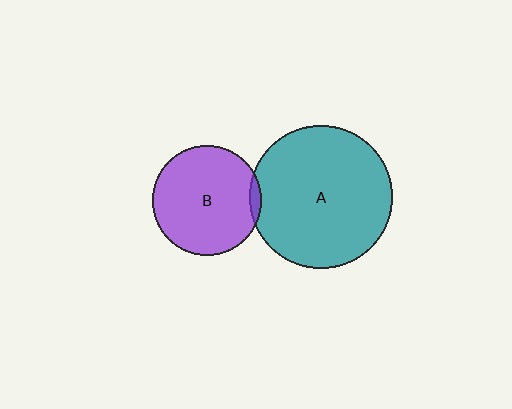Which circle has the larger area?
Circle A (teal).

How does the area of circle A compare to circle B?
Approximately 1.7 times.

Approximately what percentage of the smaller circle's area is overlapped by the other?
Approximately 5%.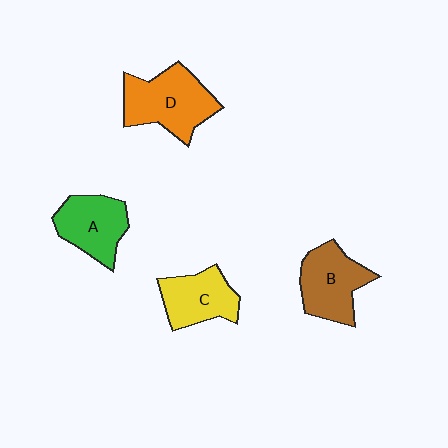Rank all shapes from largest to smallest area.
From largest to smallest: D (orange), B (brown), A (green), C (yellow).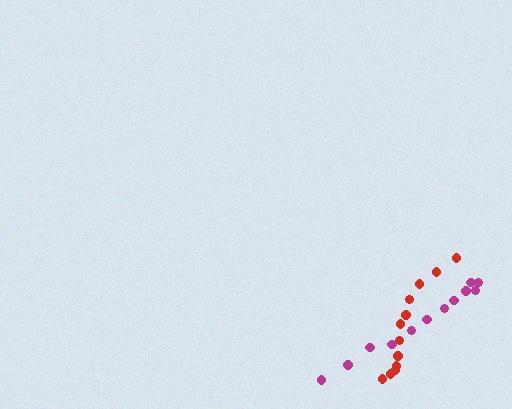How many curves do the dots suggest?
There are 2 distinct paths.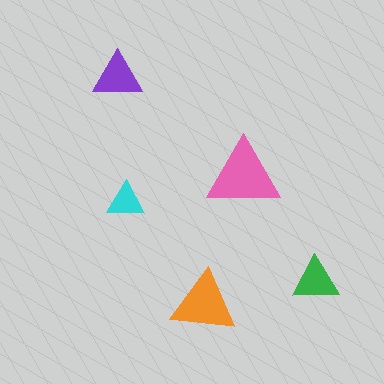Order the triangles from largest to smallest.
the pink one, the orange one, the purple one, the green one, the cyan one.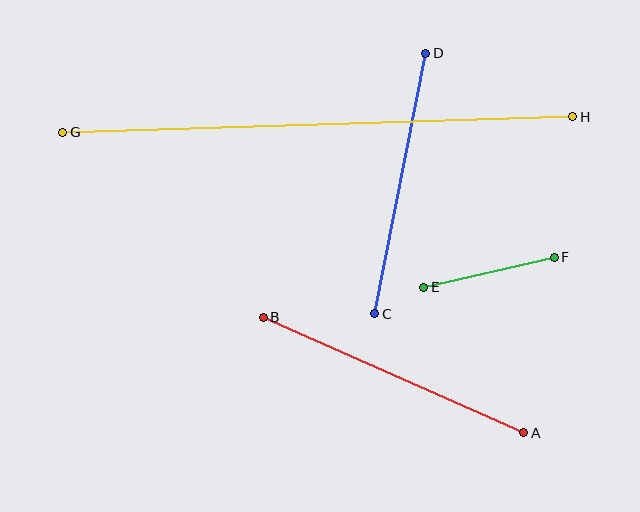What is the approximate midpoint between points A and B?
The midpoint is at approximately (394, 375) pixels.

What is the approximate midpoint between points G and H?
The midpoint is at approximately (318, 125) pixels.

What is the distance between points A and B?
The distance is approximately 285 pixels.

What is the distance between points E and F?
The distance is approximately 134 pixels.